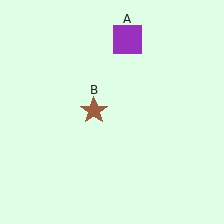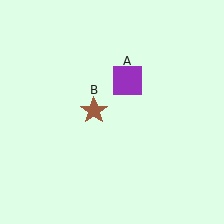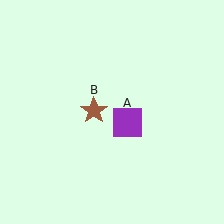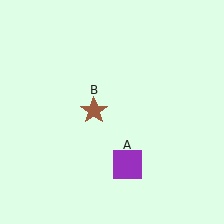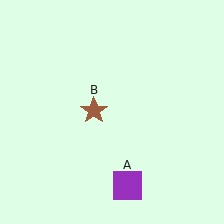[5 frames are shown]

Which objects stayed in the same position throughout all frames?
Brown star (object B) remained stationary.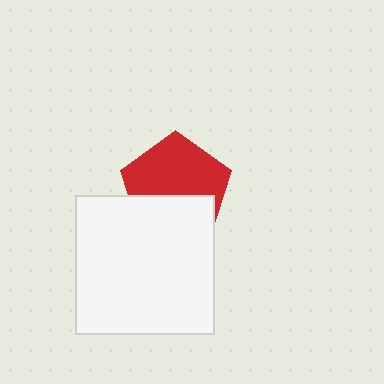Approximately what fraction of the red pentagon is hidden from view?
Roughly 40% of the red pentagon is hidden behind the white square.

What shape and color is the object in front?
The object in front is a white square.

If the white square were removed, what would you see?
You would see the complete red pentagon.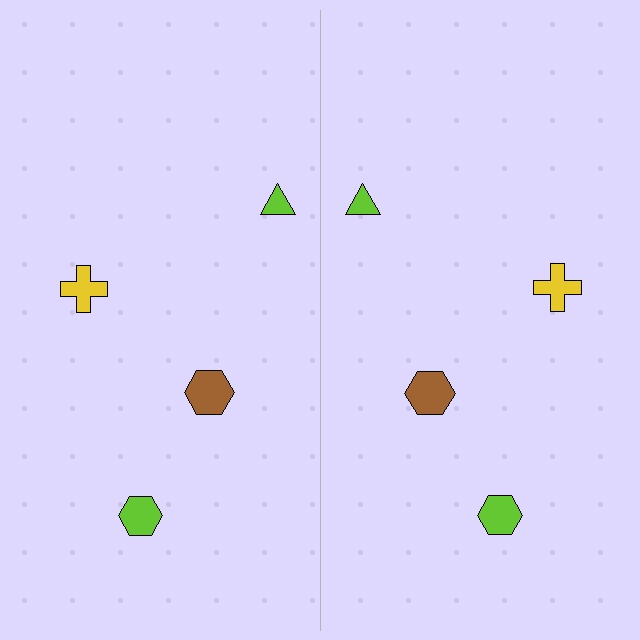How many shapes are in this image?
There are 8 shapes in this image.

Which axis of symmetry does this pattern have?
The pattern has a vertical axis of symmetry running through the center of the image.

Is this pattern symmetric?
Yes, this pattern has bilateral (reflection) symmetry.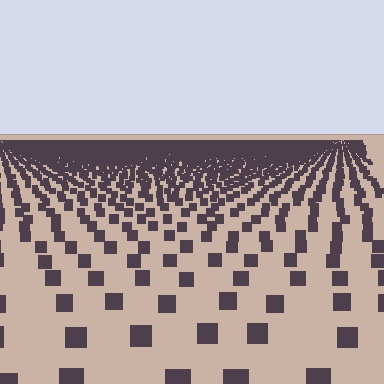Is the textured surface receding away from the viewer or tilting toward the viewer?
The surface is receding away from the viewer. Texture elements get smaller and denser toward the top.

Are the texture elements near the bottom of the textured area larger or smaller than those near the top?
Larger. Near the bottom, elements are closer to the viewer and appear at a bigger on-screen size.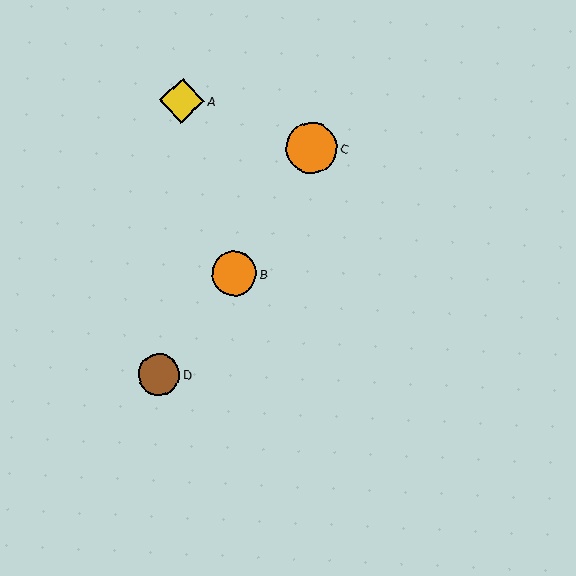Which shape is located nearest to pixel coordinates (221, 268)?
The orange circle (labeled B) at (234, 274) is nearest to that location.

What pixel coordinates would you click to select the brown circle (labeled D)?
Click at (159, 375) to select the brown circle D.